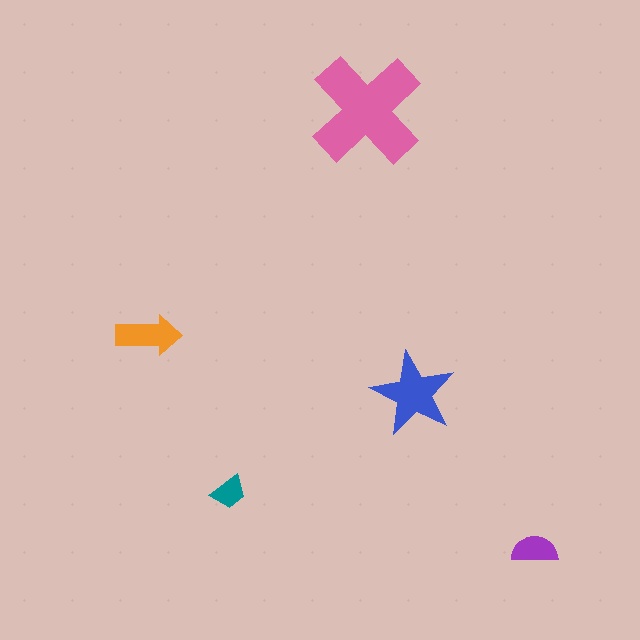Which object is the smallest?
The teal trapezoid.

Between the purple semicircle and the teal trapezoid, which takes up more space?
The purple semicircle.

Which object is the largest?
The pink cross.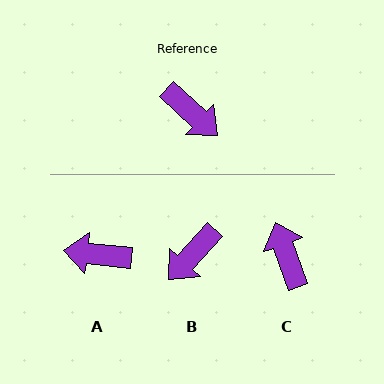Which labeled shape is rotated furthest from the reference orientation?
C, about 152 degrees away.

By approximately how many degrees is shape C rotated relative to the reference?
Approximately 152 degrees counter-clockwise.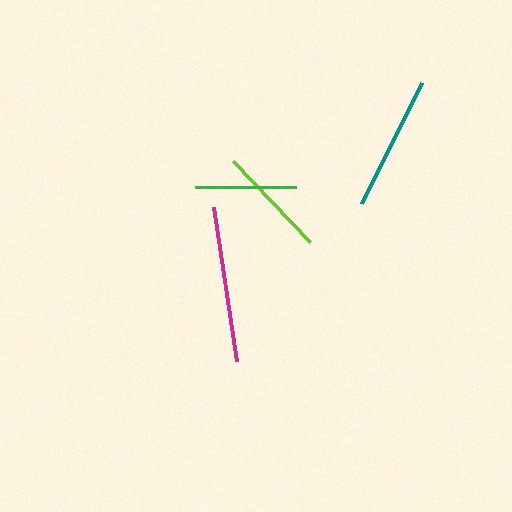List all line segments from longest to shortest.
From longest to shortest: magenta, teal, lime, green.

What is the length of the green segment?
The green segment is approximately 101 pixels long.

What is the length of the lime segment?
The lime segment is approximately 111 pixels long.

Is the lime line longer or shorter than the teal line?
The teal line is longer than the lime line.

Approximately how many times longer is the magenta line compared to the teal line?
The magenta line is approximately 1.2 times the length of the teal line.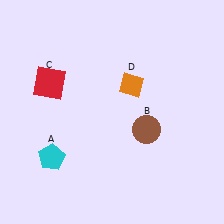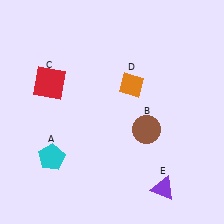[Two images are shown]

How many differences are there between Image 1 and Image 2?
There is 1 difference between the two images.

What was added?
A purple triangle (E) was added in Image 2.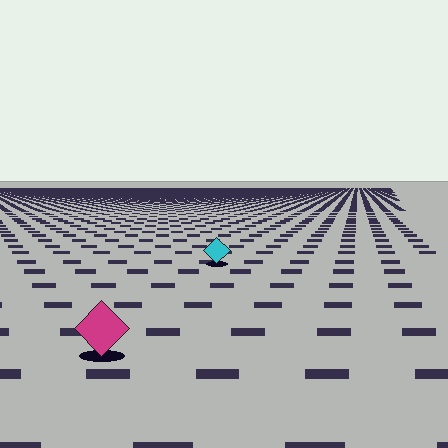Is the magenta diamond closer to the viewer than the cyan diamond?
Yes. The magenta diamond is closer — you can tell from the texture gradient: the ground texture is coarser near it.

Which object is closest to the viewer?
The magenta diamond is closest. The texture marks near it are larger and more spread out.